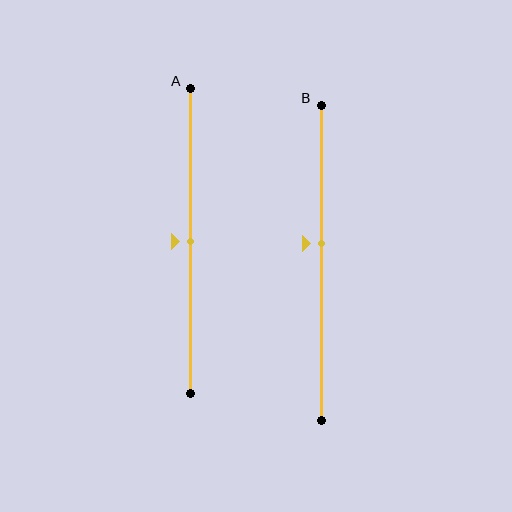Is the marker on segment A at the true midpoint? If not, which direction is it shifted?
Yes, the marker on segment A is at the true midpoint.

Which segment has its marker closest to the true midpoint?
Segment A has its marker closest to the true midpoint.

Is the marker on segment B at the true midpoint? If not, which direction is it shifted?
No, the marker on segment B is shifted upward by about 6% of the segment length.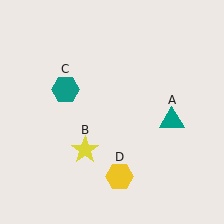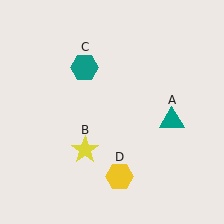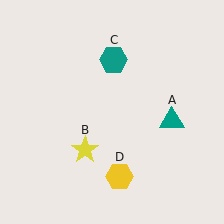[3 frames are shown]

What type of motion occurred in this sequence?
The teal hexagon (object C) rotated clockwise around the center of the scene.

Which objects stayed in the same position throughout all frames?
Teal triangle (object A) and yellow star (object B) and yellow hexagon (object D) remained stationary.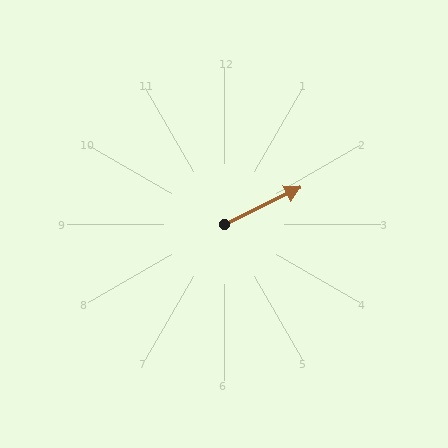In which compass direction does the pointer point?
Northeast.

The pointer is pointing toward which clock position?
Roughly 2 o'clock.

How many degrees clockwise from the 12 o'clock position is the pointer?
Approximately 64 degrees.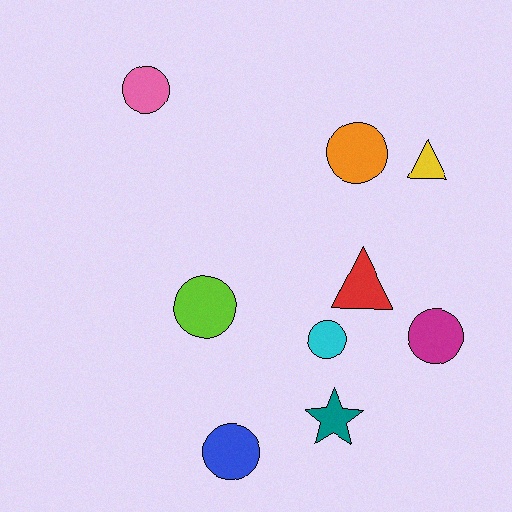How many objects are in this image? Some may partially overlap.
There are 9 objects.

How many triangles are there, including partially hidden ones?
There are 2 triangles.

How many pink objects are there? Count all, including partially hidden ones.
There is 1 pink object.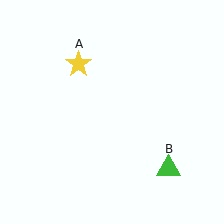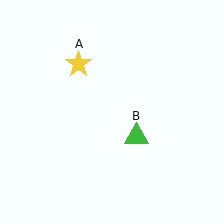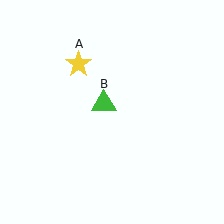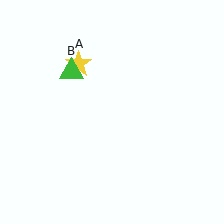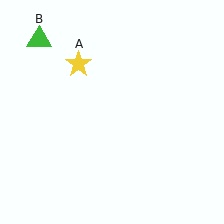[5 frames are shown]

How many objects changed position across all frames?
1 object changed position: green triangle (object B).